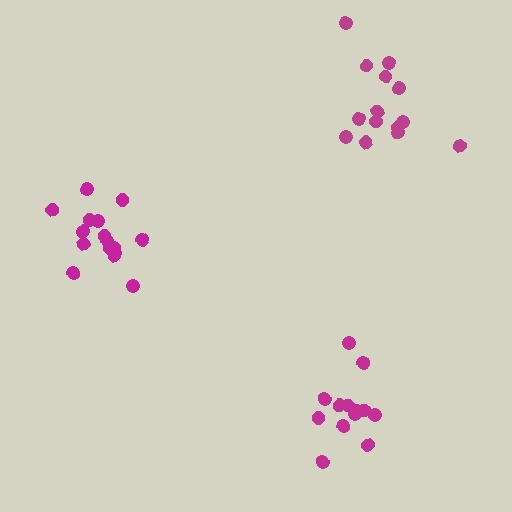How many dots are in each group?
Group 1: 13 dots, Group 2: 16 dots, Group 3: 14 dots (43 total).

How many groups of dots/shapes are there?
There are 3 groups.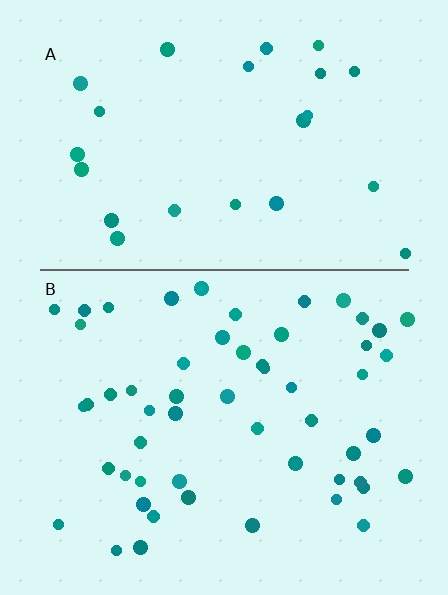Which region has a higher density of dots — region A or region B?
B (the bottom).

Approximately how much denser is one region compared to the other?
Approximately 2.2× — region B over region A.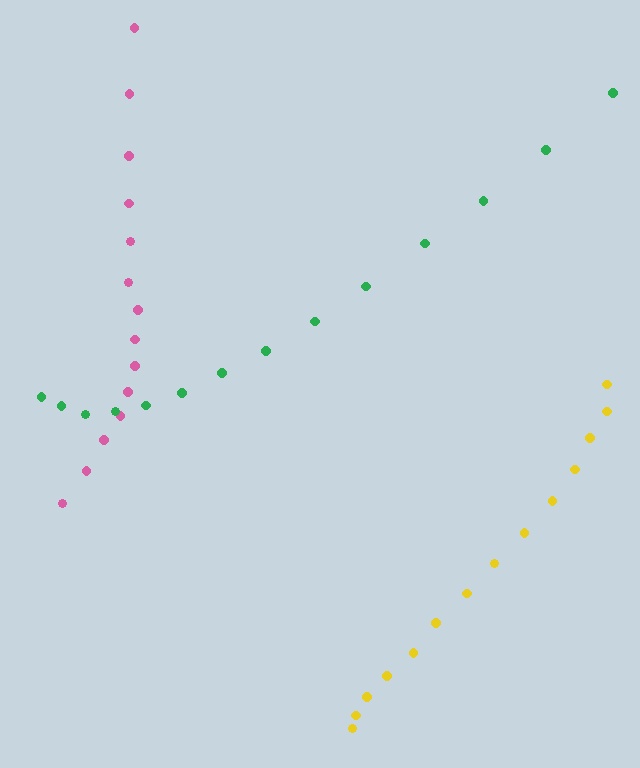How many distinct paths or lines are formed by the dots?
There are 3 distinct paths.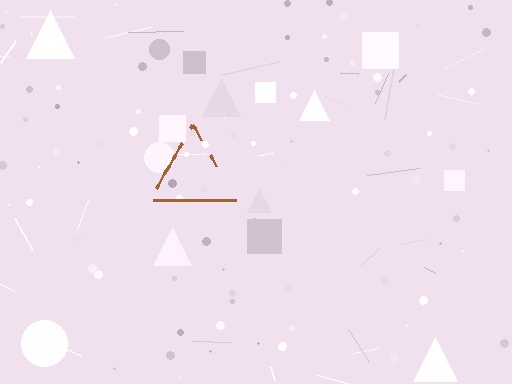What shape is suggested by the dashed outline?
The dashed outline suggests a triangle.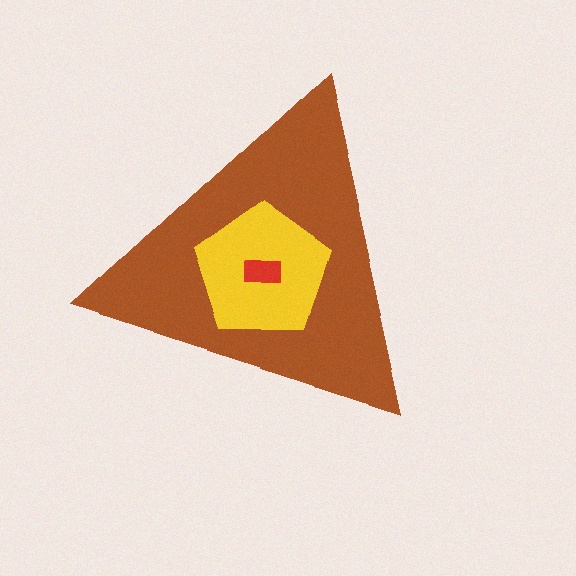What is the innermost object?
The red rectangle.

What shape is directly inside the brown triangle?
The yellow pentagon.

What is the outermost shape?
The brown triangle.